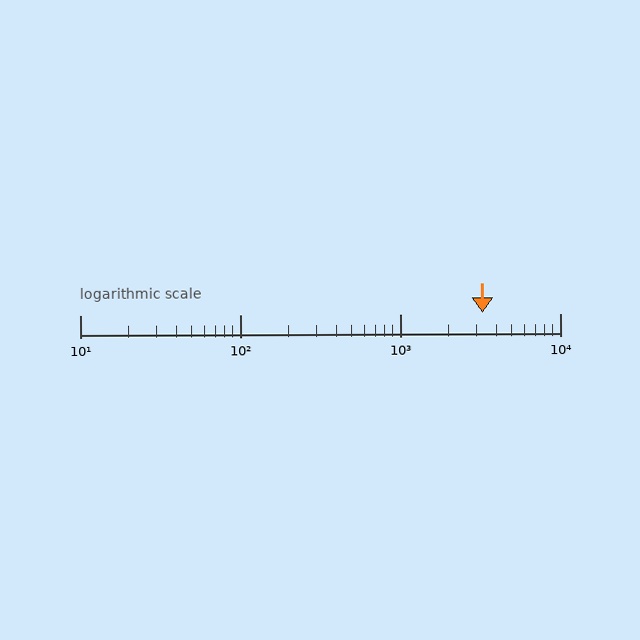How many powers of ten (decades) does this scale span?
The scale spans 3 decades, from 10 to 10000.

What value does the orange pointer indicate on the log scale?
The pointer indicates approximately 3300.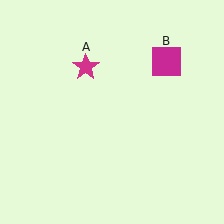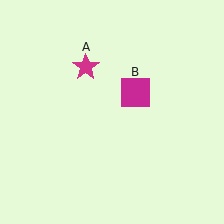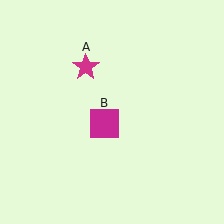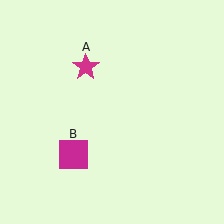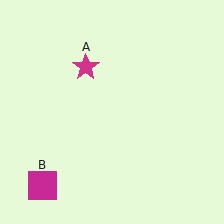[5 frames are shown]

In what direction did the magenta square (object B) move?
The magenta square (object B) moved down and to the left.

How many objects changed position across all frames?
1 object changed position: magenta square (object B).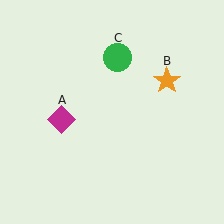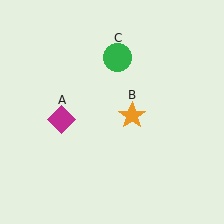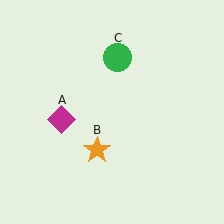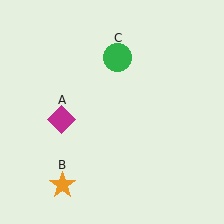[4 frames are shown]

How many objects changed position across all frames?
1 object changed position: orange star (object B).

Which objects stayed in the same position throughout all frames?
Magenta diamond (object A) and green circle (object C) remained stationary.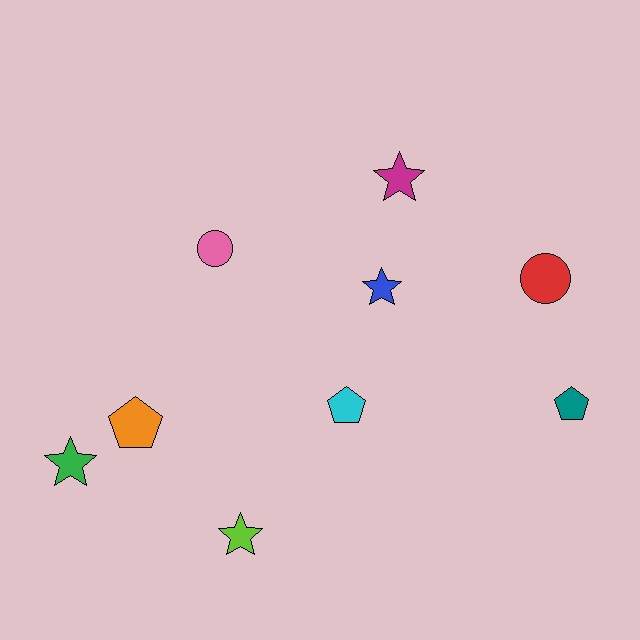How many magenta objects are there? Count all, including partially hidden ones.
There is 1 magenta object.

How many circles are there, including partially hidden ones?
There are 2 circles.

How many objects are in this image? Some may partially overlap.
There are 9 objects.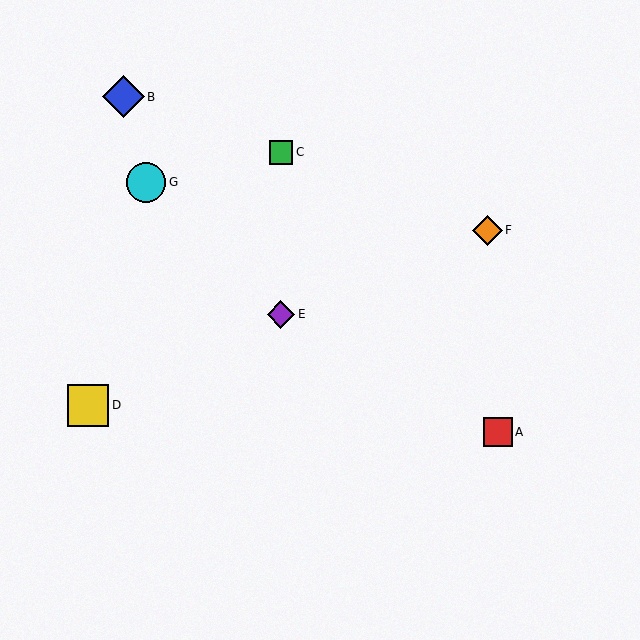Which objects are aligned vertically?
Objects C, E are aligned vertically.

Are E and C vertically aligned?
Yes, both are at x≈281.